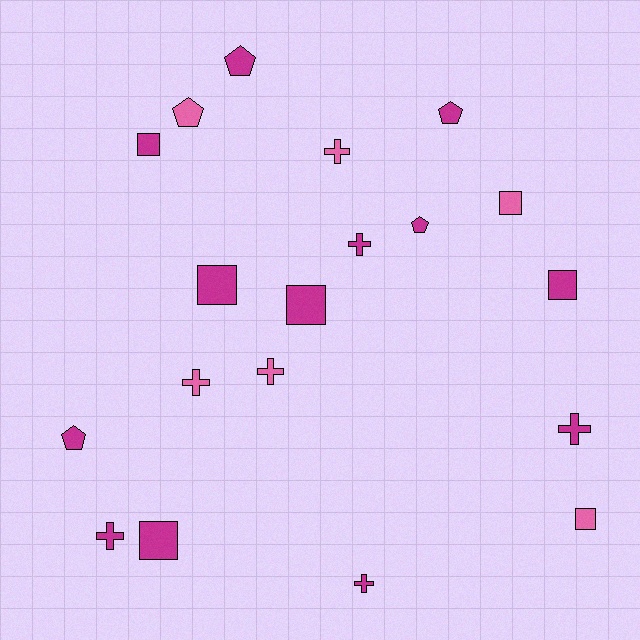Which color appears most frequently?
Magenta, with 13 objects.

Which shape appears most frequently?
Cross, with 7 objects.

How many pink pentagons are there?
There is 1 pink pentagon.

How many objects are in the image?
There are 19 objects.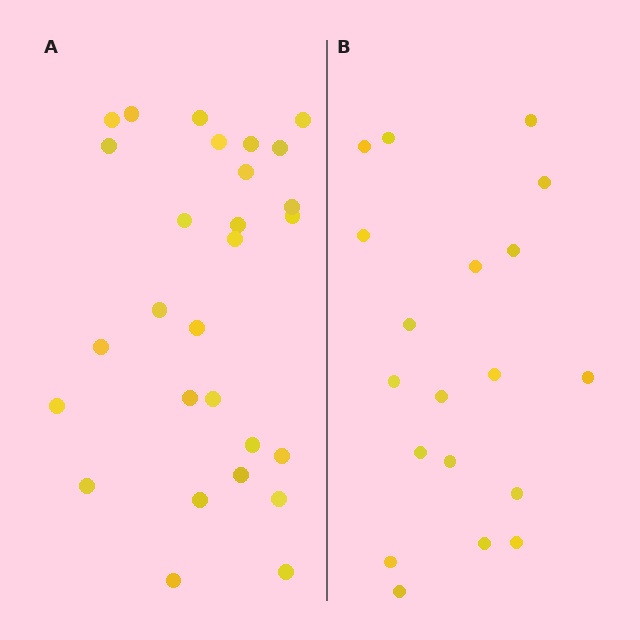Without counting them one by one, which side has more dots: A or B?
Region A (the left region) has more dots.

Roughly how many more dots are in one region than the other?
Region A has roughly 8 or so more dots than region B.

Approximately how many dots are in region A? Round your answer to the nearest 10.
About 30 dots. (The exact count is 28, which rounds to 30.)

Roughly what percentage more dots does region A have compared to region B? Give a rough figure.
About 45% more.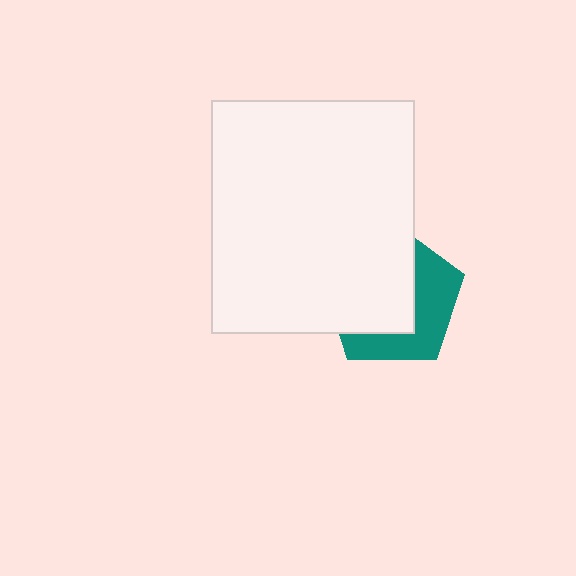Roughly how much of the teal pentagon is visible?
A small part of it is visible (roughly 42%).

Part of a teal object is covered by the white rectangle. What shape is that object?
It is a pentagon.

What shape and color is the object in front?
The object in front is a white rectangle.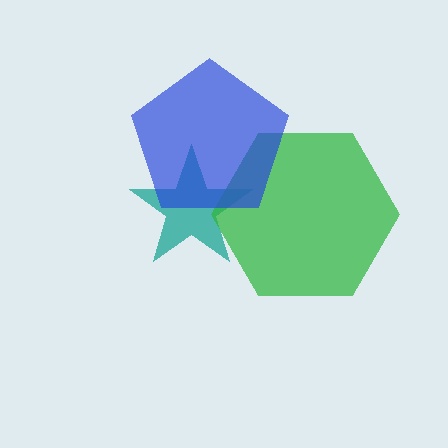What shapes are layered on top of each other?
The layered shapes are: a teal star, a green hexagon, a blue pentagon.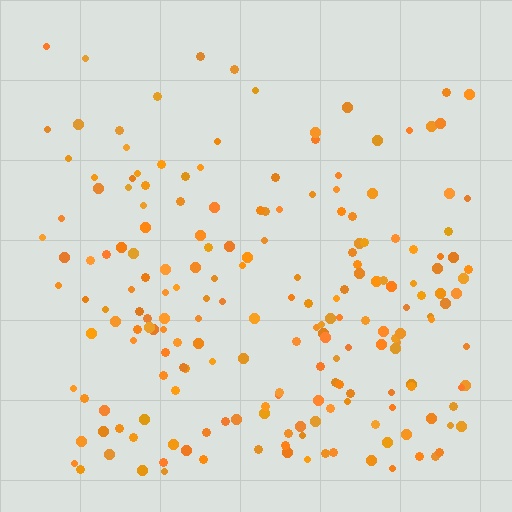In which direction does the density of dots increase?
From top to bottom, with the bottom side densest.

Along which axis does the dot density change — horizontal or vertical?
Vertical.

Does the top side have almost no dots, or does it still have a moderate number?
Still a moderate number, just noticeably fewer than the bottom.